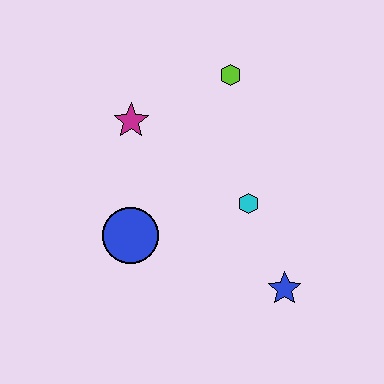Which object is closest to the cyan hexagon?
The blue star is closest to the cyan hexagon.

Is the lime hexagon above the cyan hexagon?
Yes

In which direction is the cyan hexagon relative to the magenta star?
The cyan hexagon is to the right of the magenta star.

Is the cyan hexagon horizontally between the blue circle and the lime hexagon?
No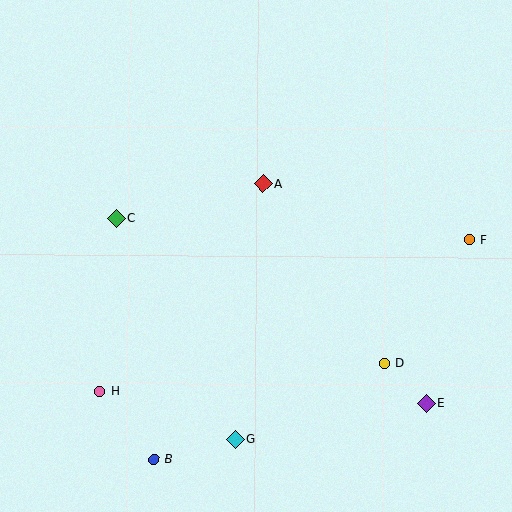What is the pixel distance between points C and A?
The distance between C and A is 150 pixels.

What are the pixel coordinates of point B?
Point B is at (154, 459).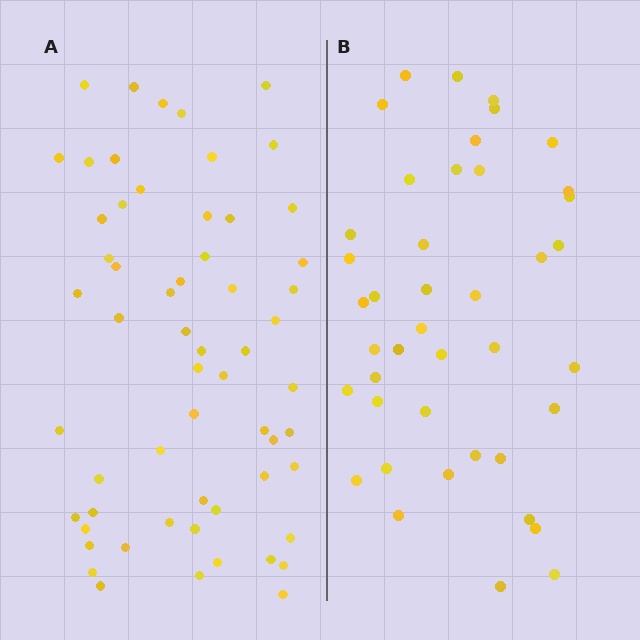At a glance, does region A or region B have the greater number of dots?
Region A (the left region) has more dots.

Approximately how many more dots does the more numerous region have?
Region A has approximately 15 more dots than region B.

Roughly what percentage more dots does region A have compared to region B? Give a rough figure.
About 40% more.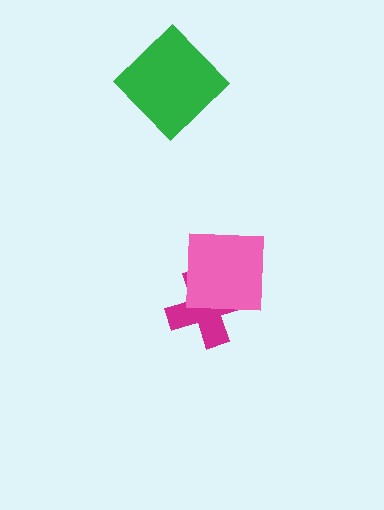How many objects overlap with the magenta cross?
1 object overlaps with the magenta cross.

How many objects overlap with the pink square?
1 object overlaps with the pink square.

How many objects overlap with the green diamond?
0 objects overlap with the green diamond.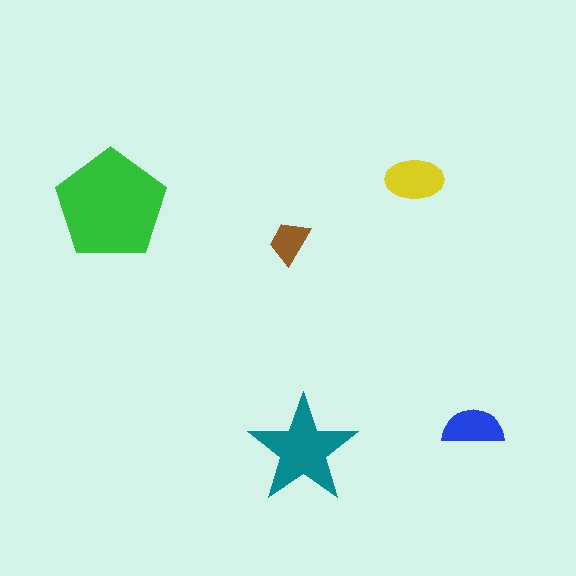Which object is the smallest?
The brown trapezoid.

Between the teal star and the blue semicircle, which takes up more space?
The teal star.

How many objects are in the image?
There are 5 objects in the image.